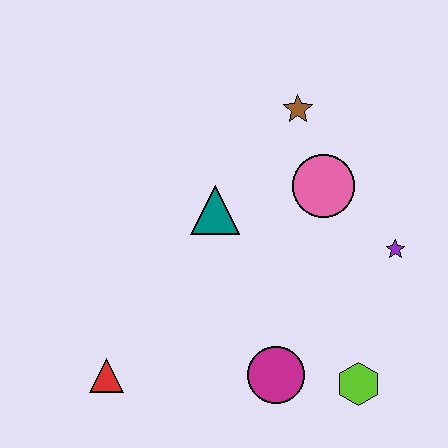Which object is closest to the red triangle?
The magenta circle is closest to the red triangle.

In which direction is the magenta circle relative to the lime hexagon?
The magenta circle is to the left of the lime hexagon.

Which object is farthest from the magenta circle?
The brown star is farthest from the magenta circle.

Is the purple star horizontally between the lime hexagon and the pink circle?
No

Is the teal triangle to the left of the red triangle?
No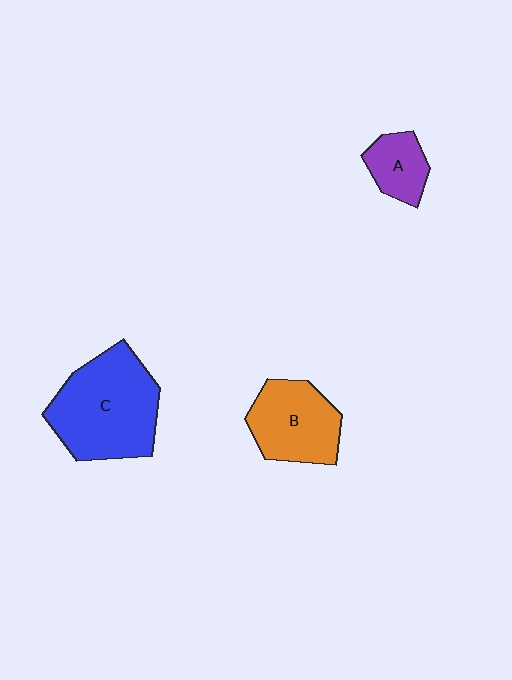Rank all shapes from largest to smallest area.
From largest to smallest: C (blue), B (orange), A (purple).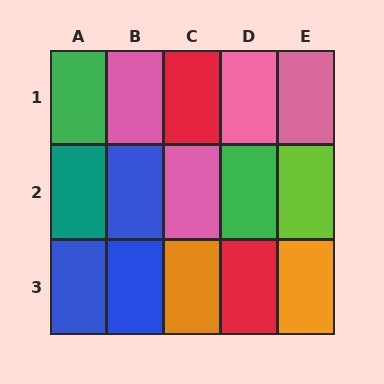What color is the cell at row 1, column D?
Pink.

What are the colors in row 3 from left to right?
Blue, blue, orange, red, orange.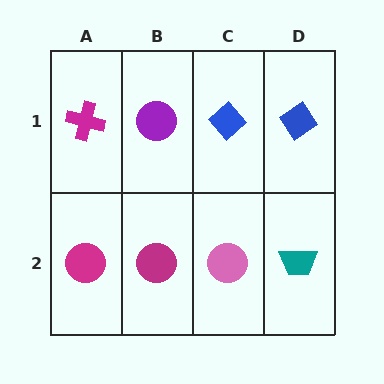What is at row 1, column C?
A blue diamond.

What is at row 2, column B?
A magenta circle.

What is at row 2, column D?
A teal trapezoid.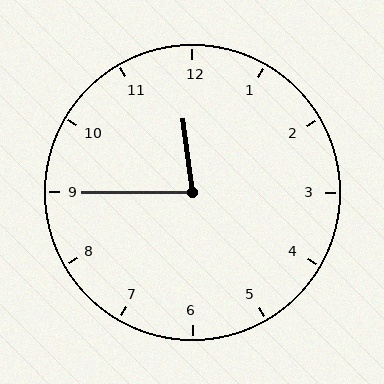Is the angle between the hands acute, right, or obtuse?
It is acute.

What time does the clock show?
11:45.